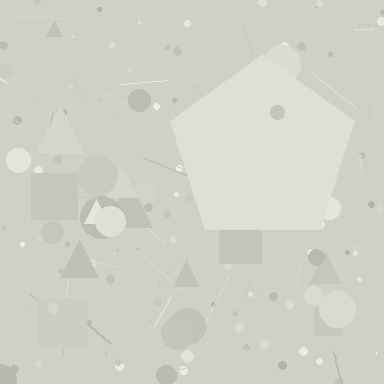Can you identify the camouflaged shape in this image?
The camouflaged shape is a pentagon.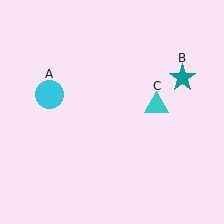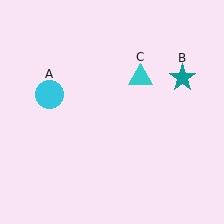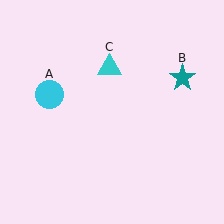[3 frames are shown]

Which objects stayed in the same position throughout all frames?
Cyan circle (object A) and teal star (object B) remained stationary.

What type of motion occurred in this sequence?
The cyan triangle (object C) rotated counterclockwise around the center of the scene.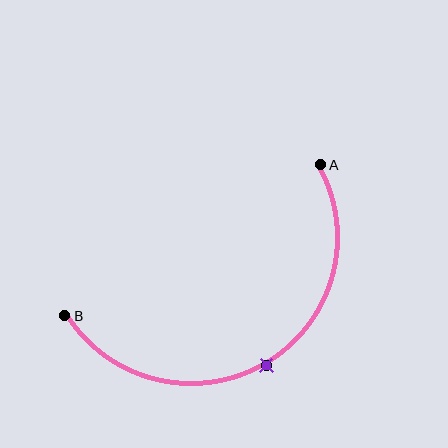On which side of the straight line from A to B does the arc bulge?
The arc bulges below the straight line connecting A and B.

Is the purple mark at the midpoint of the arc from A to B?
Yes. The purple mark lies on the arc at equal arc-length from both A and B — it is the arc midpoint.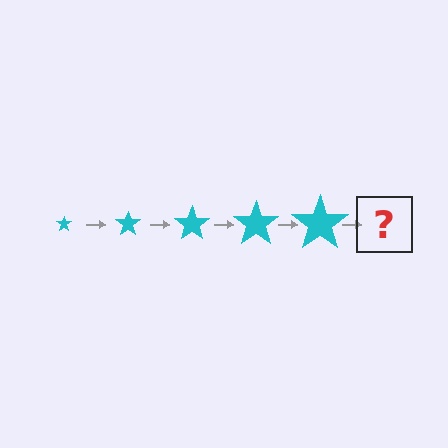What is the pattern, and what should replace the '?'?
The pattern is that the star gets progressively larger each step. The '?' should be a cyan star, larger than the previous one.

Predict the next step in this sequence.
The next step is a cyan star, larger than the previous one.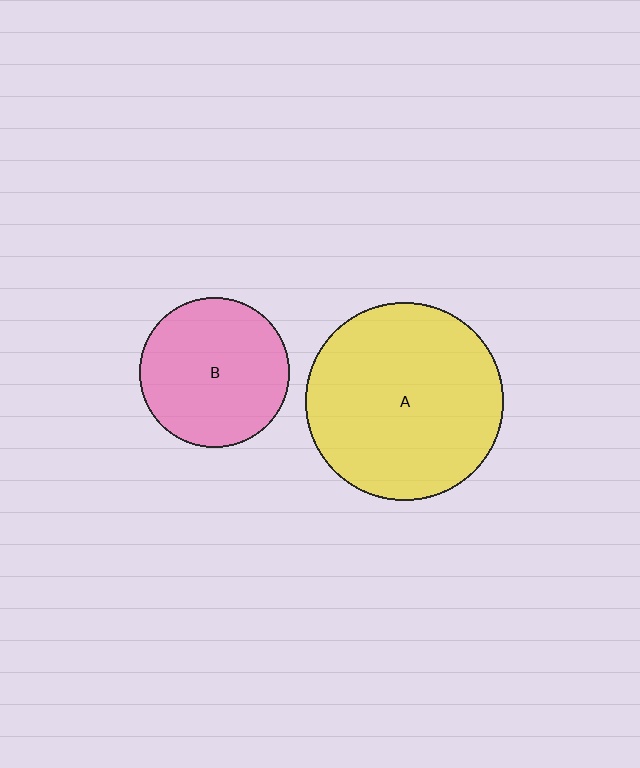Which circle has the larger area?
Circle A (yellow).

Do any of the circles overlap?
No, none of the circles overlap.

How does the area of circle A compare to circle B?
Approximately 1.7 times.